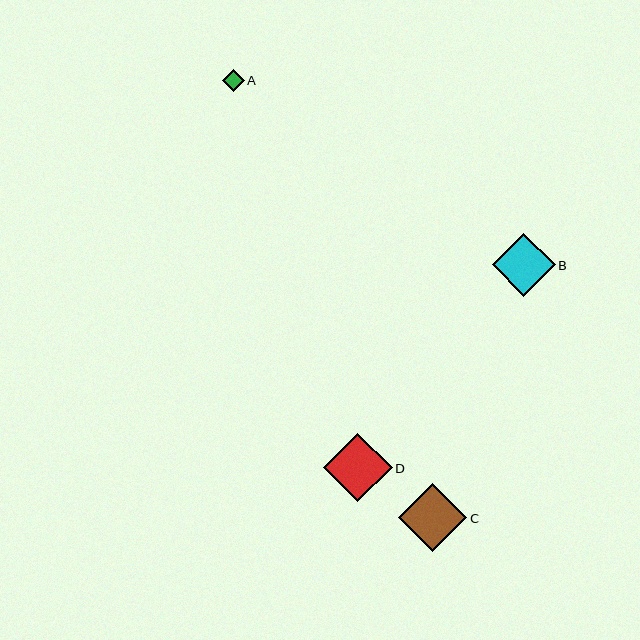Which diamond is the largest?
Diamond D is the largest with a size of approximately 68 pixels.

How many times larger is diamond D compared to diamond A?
Diamond D is approximately 3.1 times the size of diamond A.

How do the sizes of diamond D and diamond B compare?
Diamond D and diamond B are approximately the same size.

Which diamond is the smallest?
Diamond A is the smallest with a size of approximately 22 pixels.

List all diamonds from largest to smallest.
From largest to smallest: D, C, B, A.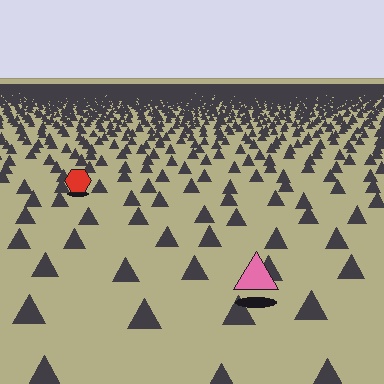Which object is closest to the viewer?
The pink triangle is closest. The texture marks near it are larger and more spread out.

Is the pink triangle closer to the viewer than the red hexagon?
Yes. The pink triangle is closer — you can tell from the texture gradient: the ground texture is coarser near it.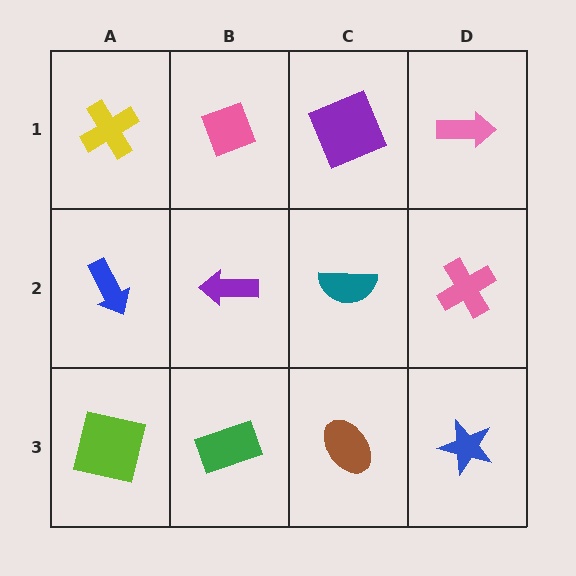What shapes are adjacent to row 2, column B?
A pink diamond (row 1, column B), a green rectangle (row 3, column B), a blue arrow (row 2, column A), a teal semicircle (row 2, column C).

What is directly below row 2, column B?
A green rectangle.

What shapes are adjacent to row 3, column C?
A teal semicircle (row 2, column C), a green rectangle (row 3, column B), a blue star (row 3, column D).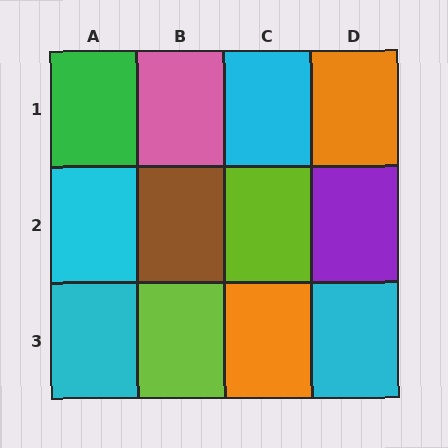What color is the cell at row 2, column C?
Lime.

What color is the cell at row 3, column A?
Cyan.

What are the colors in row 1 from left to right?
Green, pink, cyan, orange.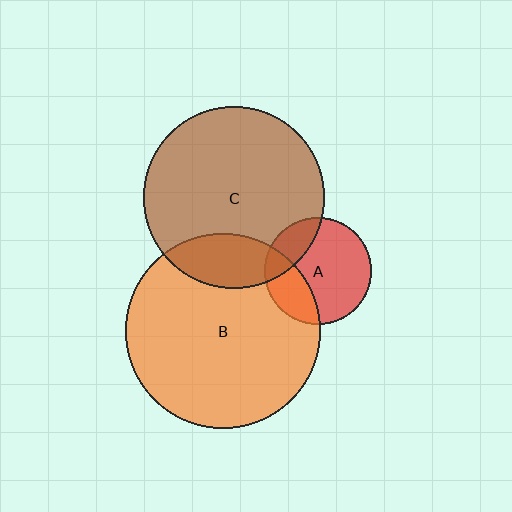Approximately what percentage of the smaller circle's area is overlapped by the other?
Approximately 20%.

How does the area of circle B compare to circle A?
Approximately 3.3 times.